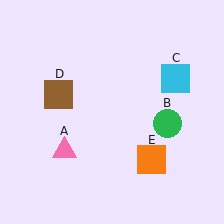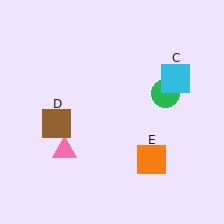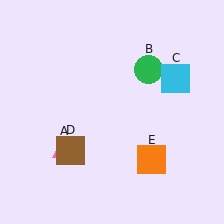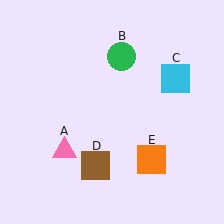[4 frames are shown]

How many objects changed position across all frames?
2 objects changed position: green circle (object B), brown square (object D).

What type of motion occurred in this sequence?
The green circle (object B), brown square (object D) rotated counterclockwise around the center of the scene.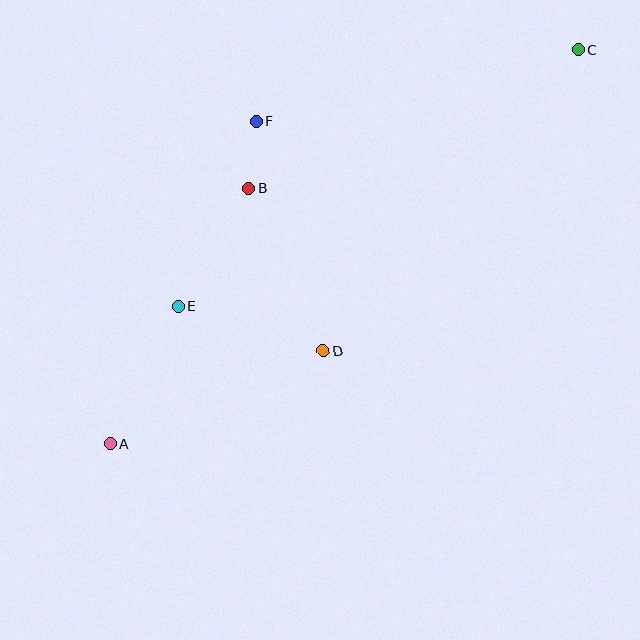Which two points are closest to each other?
Points B and F are closest to each other.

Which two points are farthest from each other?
Points A and C are farthest from each other.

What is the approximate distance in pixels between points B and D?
The distance between B and D is approximately 178 pixels.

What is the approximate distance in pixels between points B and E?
The distance between B and E is approximately 137 pixels.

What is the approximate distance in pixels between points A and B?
The distance between A and B is approximately 291 pixels.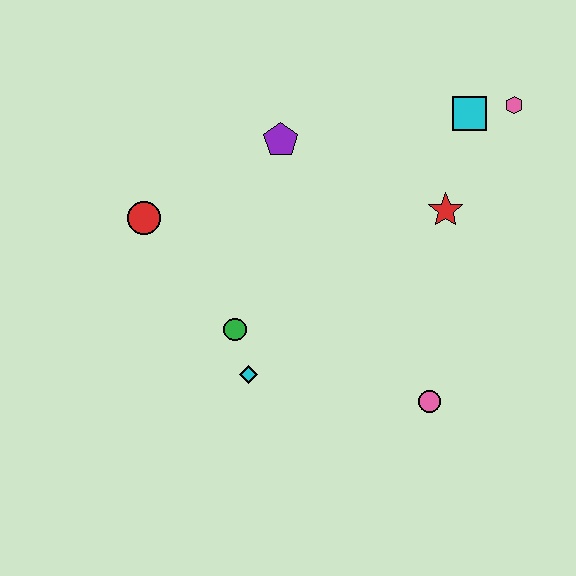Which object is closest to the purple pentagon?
The red circle is closest to the purple pentagon.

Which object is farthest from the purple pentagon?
The pink circle is farthest from the purple pentagon.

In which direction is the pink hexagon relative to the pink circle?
The pink hexagon is above the pink circle.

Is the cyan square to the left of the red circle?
No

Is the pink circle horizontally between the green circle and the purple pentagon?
No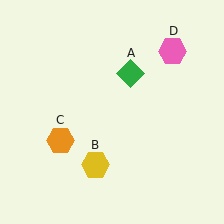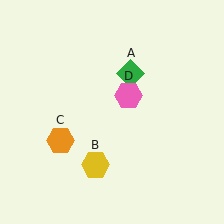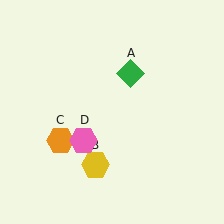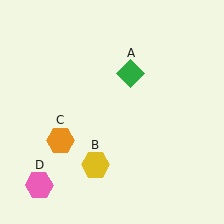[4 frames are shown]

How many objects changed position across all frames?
1 object changed position: pink hexagon (object D).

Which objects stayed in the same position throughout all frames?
Green diamond (object A) and yellow hexagon (object B) and orange hexagon (object C) remained stationary.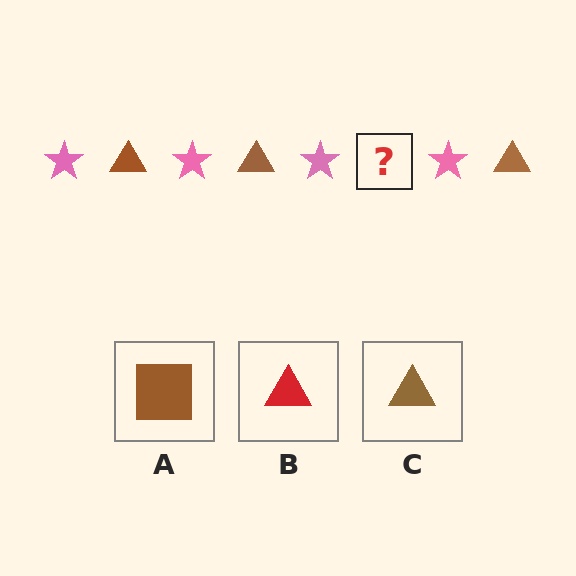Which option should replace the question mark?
Option C.